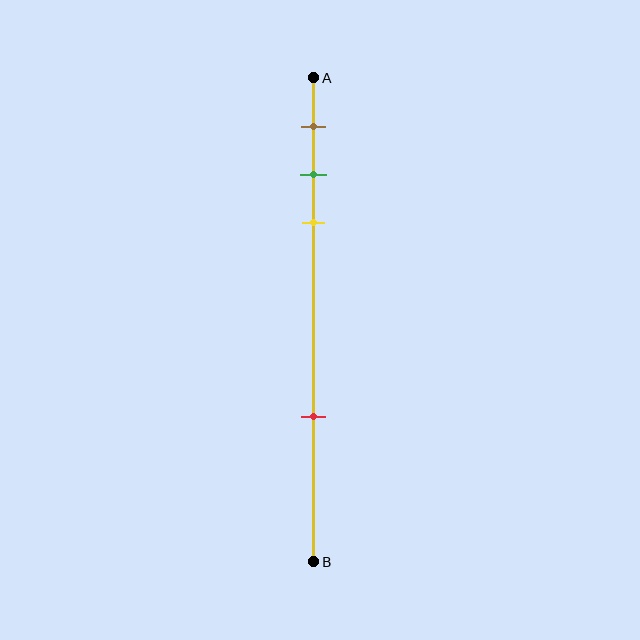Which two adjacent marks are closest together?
The green and yellow marks are the closest adjacent pair.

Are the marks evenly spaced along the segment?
No, the marks are not evenly spaced.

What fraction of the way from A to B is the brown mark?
The brown mark is approximately 10% (0.1) of the way from A to B.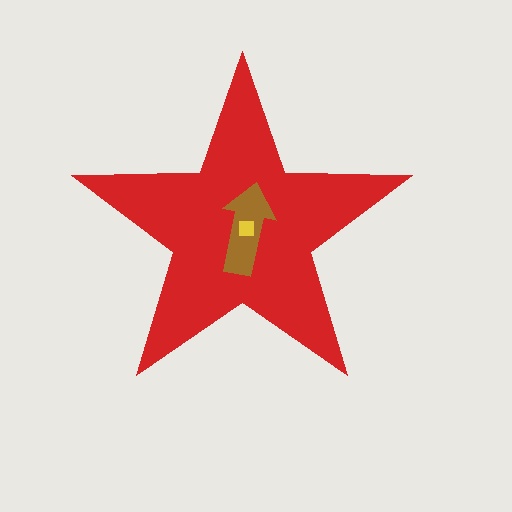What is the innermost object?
The yellow square.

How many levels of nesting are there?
3.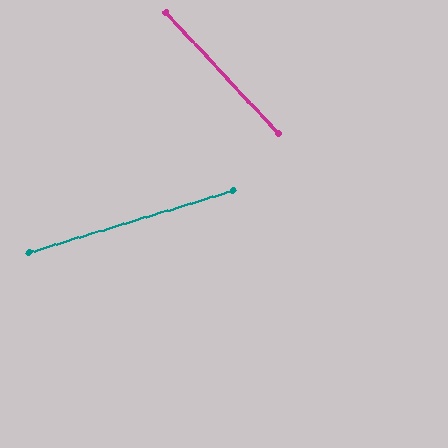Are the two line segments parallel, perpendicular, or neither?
Neither parallel nor perpendicular — they differ by about 64°.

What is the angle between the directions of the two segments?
Approximately 64 degrees.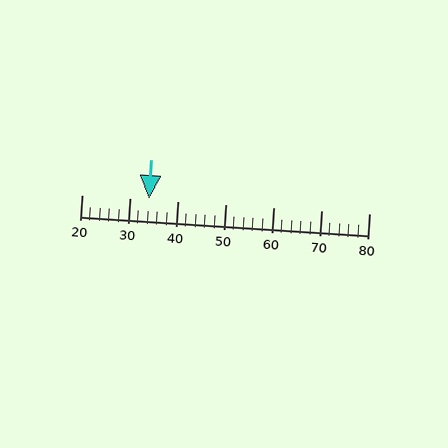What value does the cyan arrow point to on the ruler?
The cyan arrow points to approximately 34.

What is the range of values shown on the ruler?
The ruler shows values from 20 to 80.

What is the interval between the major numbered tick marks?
The major tick marks are spaced 10 units apart.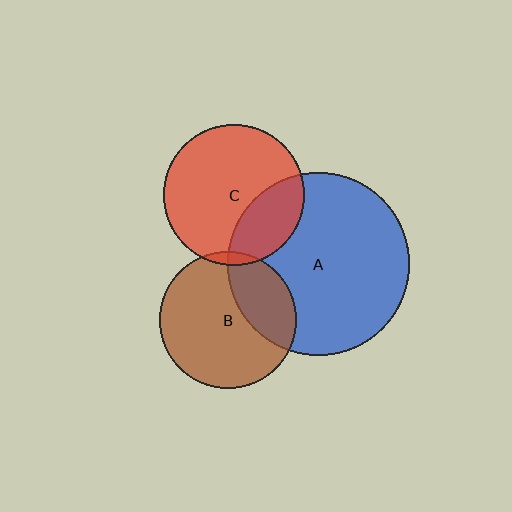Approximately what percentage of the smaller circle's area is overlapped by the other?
Approximately 30%.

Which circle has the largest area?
Circle A (blue).